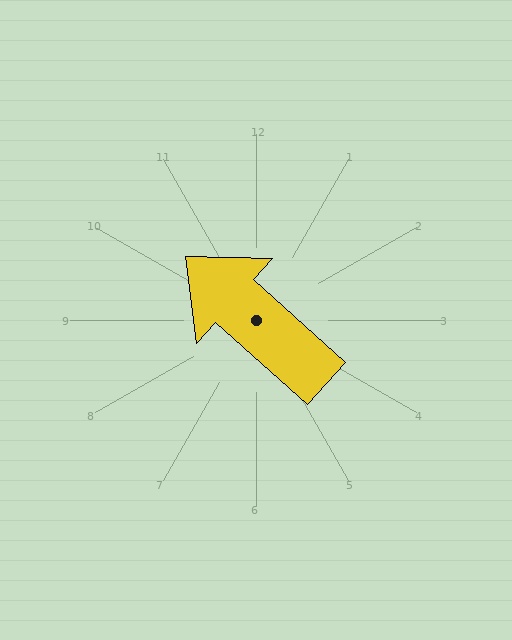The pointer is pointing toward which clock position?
Roughly 10 o'clock.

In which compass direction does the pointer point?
Northwest.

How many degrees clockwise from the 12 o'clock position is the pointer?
Approximately 312 degrees.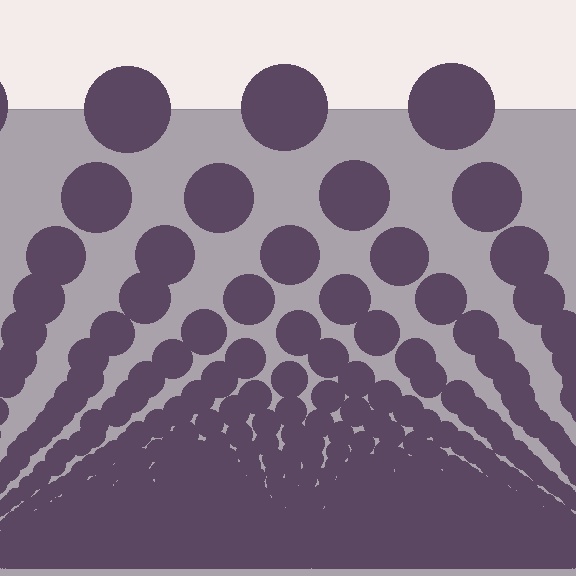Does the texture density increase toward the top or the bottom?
Density increases toward the bottom.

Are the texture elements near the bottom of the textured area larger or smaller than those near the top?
Smaller. The gradient is inverted — elements near the bottom are smaller and denser.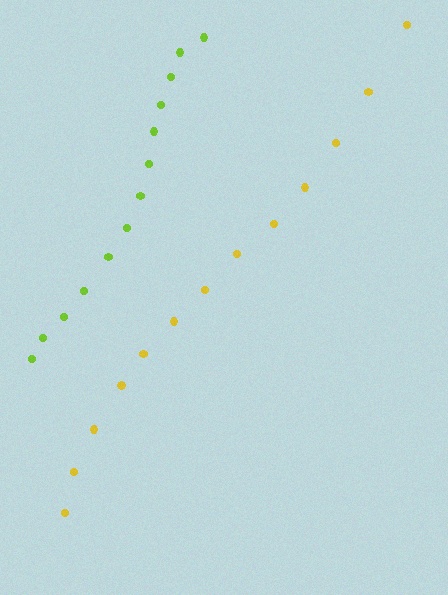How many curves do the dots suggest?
There are 2 distinct paths.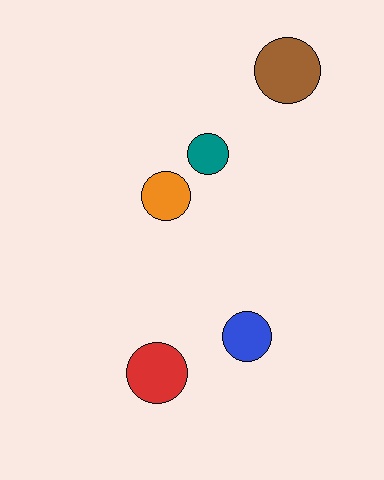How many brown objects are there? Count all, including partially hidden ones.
There is 1 brown object.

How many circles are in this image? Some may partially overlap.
There are 5 circles.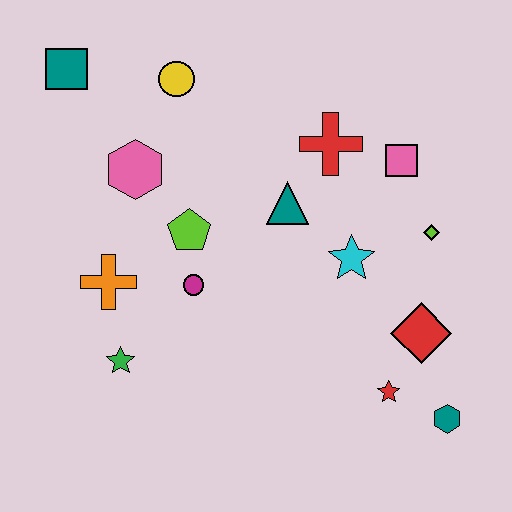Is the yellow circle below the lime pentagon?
No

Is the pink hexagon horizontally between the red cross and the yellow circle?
No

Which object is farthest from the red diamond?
The teal square is farthest from the red diamond.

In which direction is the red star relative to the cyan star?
The red star is below the cyan star.